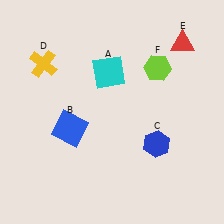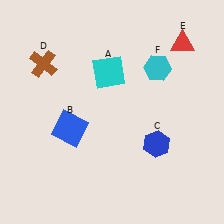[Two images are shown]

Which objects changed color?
D changed from yellow to brown. F changed from lime to cyan.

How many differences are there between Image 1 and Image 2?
There are 2 differences between the two images.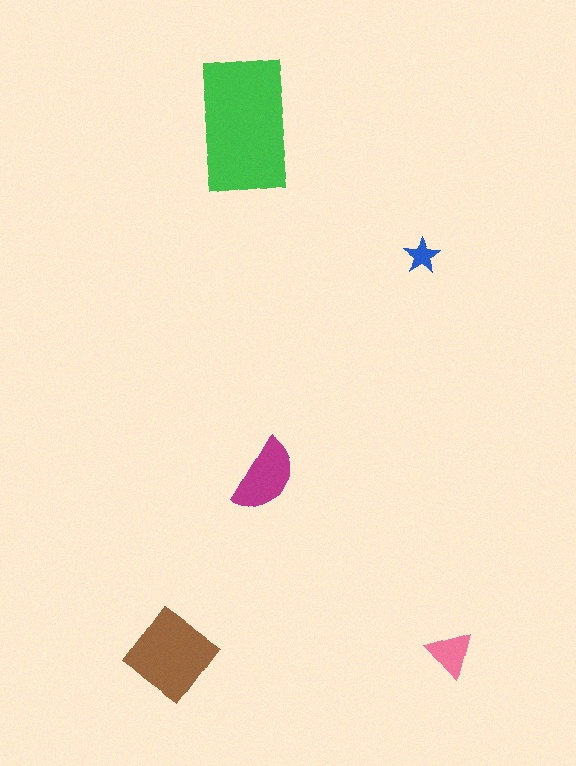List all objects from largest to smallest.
The green rectangle, the brown diamond, the magenta semicircle, the pink triangle, the blue star.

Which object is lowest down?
The brown diamond is bottommost.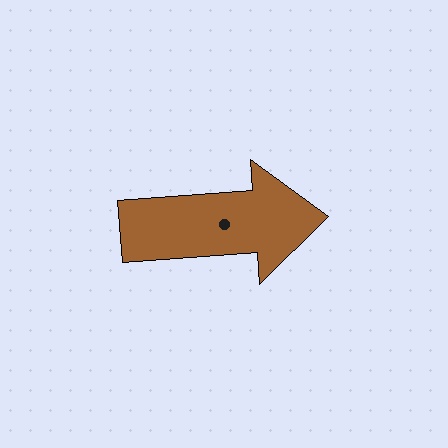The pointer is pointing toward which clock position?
Roughly 3 o'clock.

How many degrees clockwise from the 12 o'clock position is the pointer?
Approximately 86 degrees.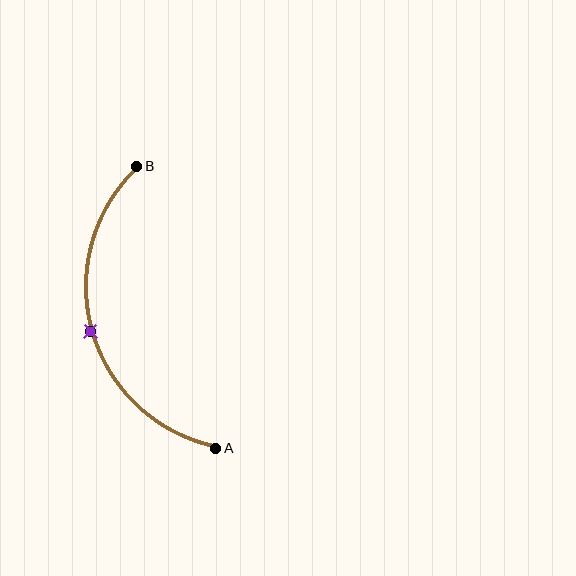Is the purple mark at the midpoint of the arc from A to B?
Yes. The purple mark lies on the arc at equal arc-length from both A and B — it is the arc midpoint.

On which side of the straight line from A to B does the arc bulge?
The arc bulges to the left of the straight line connecting A and B.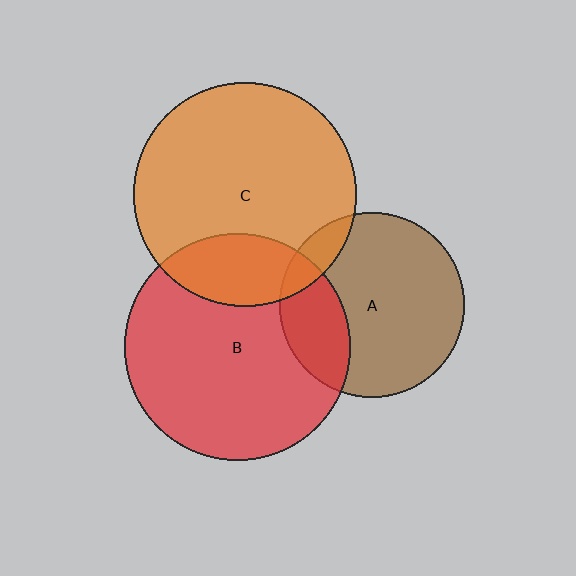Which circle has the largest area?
Circle B (red).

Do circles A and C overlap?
Yes.